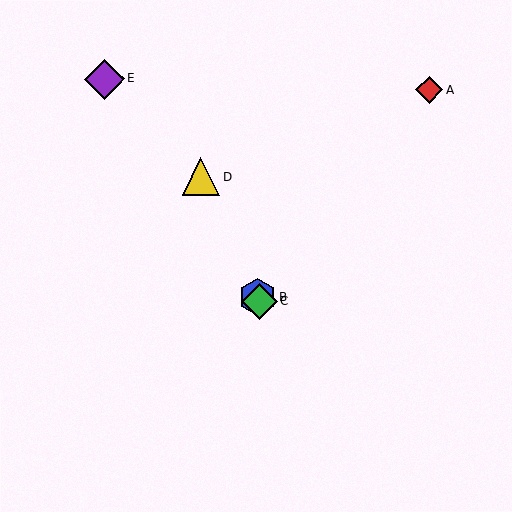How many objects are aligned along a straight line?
3 objects (B, C, D) are aligned along a straight line.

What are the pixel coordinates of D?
Object D is at (201, 177).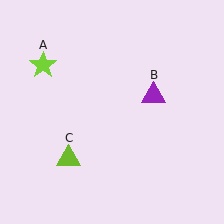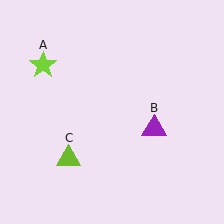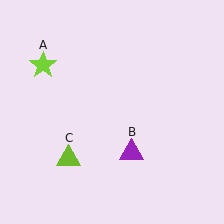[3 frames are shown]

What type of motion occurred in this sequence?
The purple triangle (object B) rotated clockwise around the center of the scene.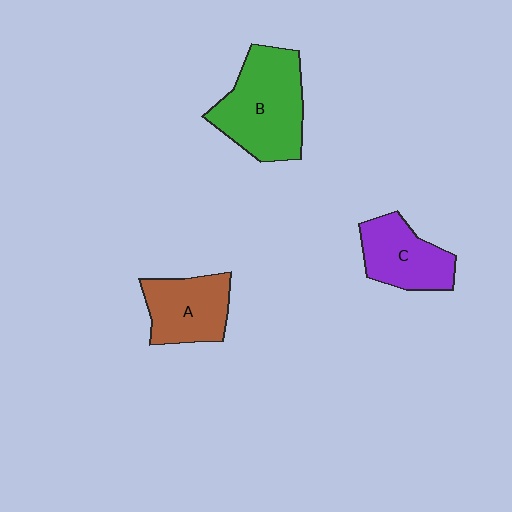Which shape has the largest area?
Shape B (green).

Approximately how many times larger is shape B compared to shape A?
Approximately 1.5 times.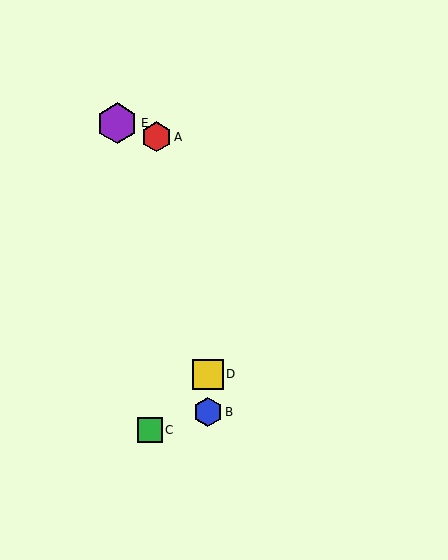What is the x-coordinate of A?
Object A is at x≈156.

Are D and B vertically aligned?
Yes, both are at x≈208.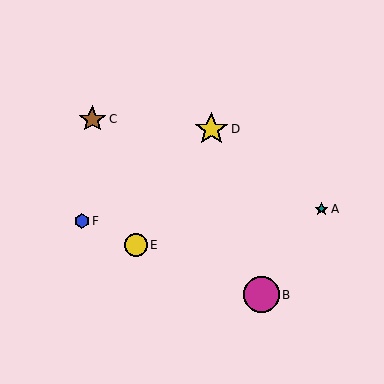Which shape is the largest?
The magenta circle (labeled B) is the largest.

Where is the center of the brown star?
The center of the brown star is at (92, 119).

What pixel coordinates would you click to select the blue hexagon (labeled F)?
Click at (82, 221) to select the blue hexagon F.